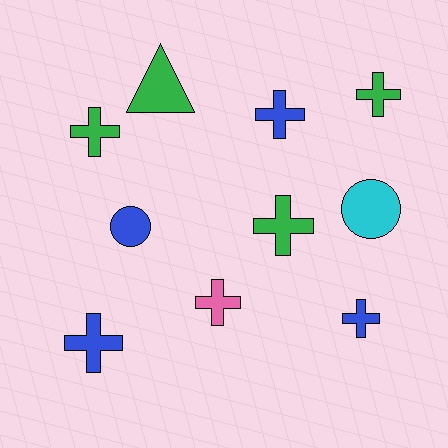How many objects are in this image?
There are 10 objects.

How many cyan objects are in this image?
There is 1 cyan object.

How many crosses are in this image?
There are 7 crosses.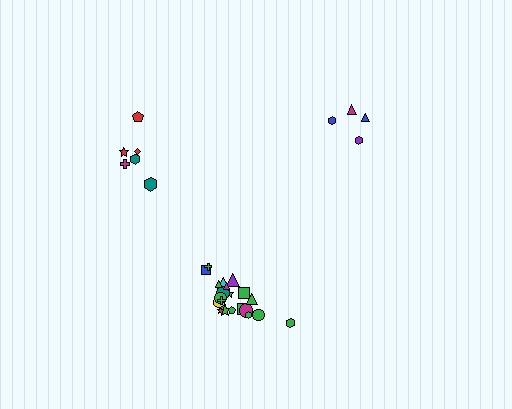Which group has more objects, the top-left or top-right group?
The top-left group.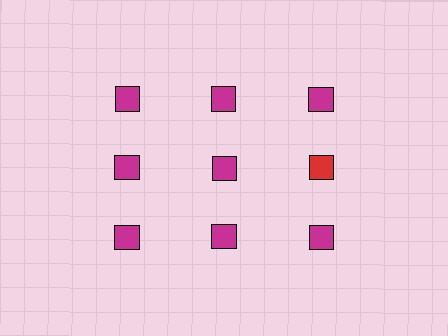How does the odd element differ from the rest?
It has a different color: red instead of magenta.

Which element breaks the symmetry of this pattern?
The red square in the second row, center column breaks the symmetry. All other shapes are magenta squares.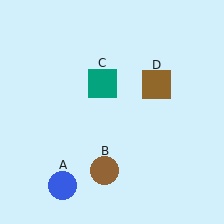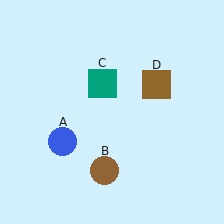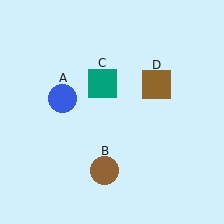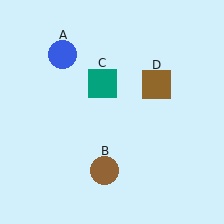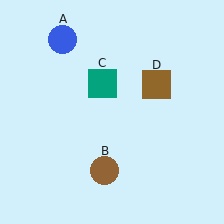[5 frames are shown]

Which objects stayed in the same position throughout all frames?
Brown circle (object B) and teal square (object C) and brown square (object D) remained stationary.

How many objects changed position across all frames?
1 object changed position: blue circle (object A).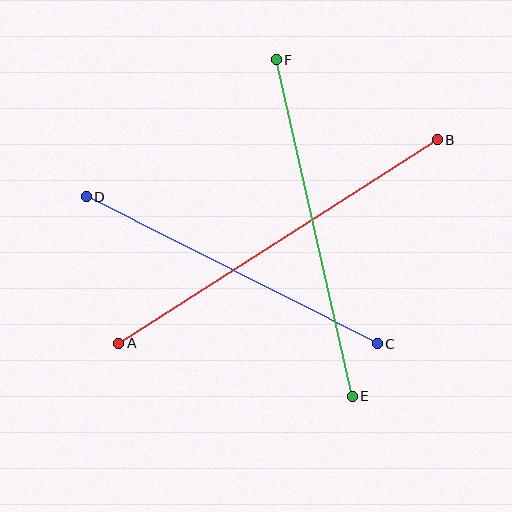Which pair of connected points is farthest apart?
Points A and B are farthest apart.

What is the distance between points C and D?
The distance is approximately 326 pixels.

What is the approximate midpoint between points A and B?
The midpoint is at approximately (278, 242) pixels.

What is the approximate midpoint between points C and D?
The midpoint is at approximately (232, 270) pixels.